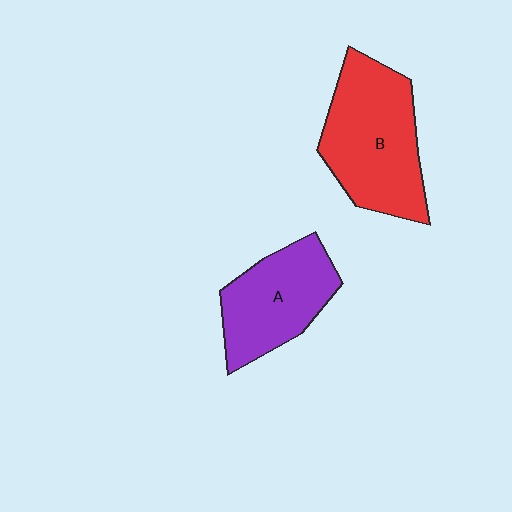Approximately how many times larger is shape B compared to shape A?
Approximately 1.3 times.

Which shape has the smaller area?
Shape A (purple).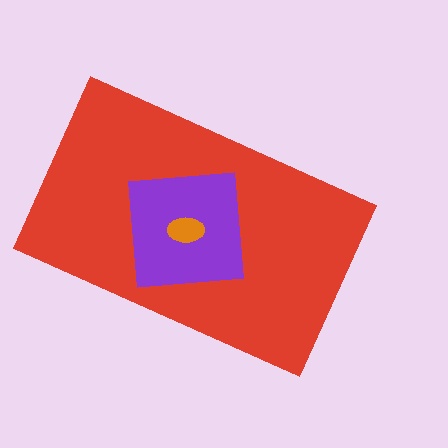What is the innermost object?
The orange ellipse.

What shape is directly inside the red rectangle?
The purple square.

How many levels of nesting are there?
3.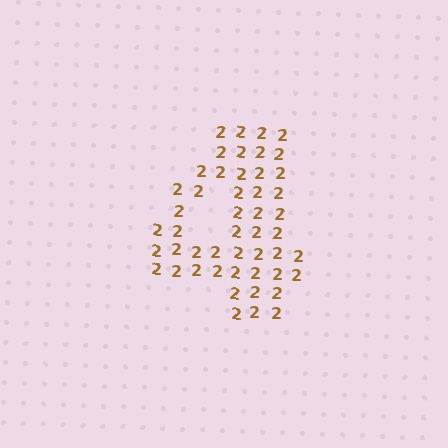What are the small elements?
The small elements are digit 2's.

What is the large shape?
The large shape is the digit 4.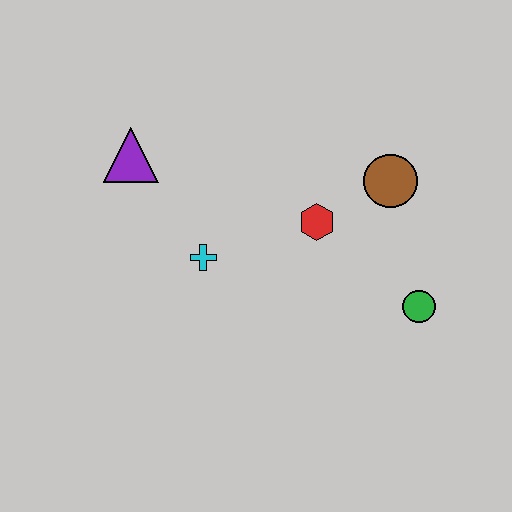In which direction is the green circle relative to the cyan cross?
The green circle is to the right of the cyan cross.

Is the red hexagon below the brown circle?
Yes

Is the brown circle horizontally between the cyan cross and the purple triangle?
No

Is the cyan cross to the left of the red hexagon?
Yes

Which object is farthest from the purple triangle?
The green circle is farthest from the purple triangle.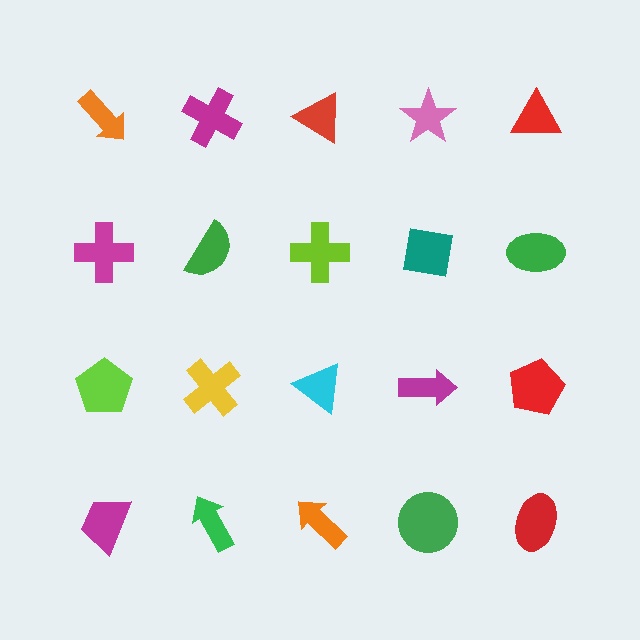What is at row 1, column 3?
A red triangle.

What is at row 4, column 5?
A red ellipse.